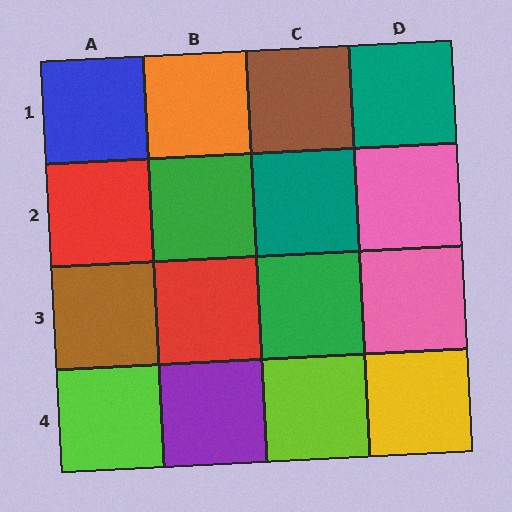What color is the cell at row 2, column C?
Teal.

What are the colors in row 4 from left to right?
Lime, purple, lime, yellow.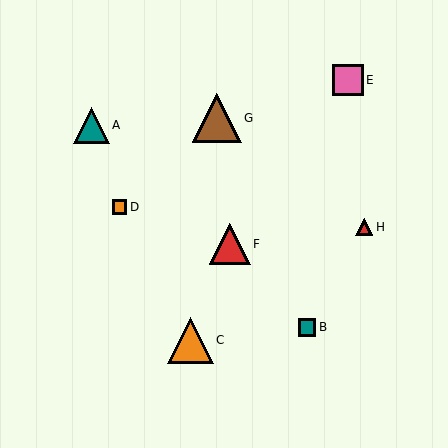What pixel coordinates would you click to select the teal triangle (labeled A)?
Click at (91, 125) to select the teal triangle A.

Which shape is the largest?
The brown triangle (labeled G) is the largest.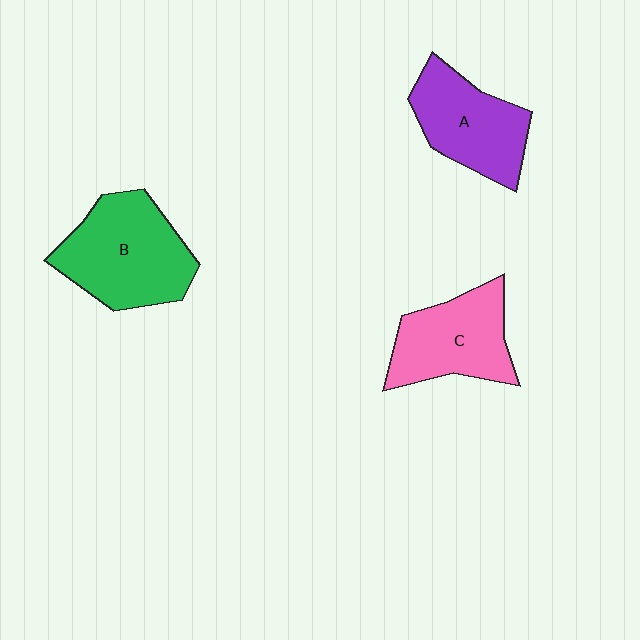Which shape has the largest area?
Shape B (green).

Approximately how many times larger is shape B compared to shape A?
Approximately 1.3 times.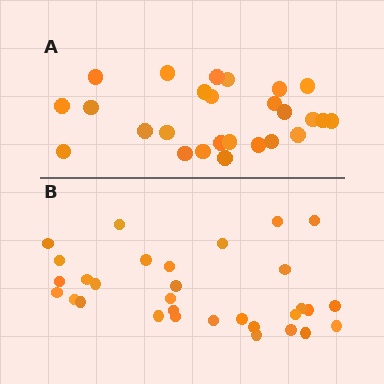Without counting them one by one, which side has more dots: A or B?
Region B (the bottom region) has more dots.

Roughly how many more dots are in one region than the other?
Region B has about 5 more dots than region A.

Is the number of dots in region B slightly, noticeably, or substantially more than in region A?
Region B has only slightly more — the two regions are fairly close. The ratio is roughly 1.2 to 1.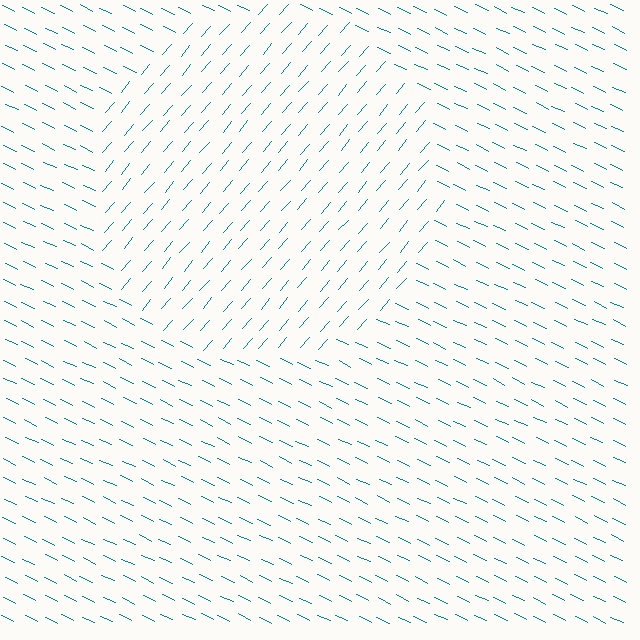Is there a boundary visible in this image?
Yes, there is a texture boundary formed by a change in line orientation.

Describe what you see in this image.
The image is filled with small teal line segments. A circle region in the image has lines oriented differently from the surrounding lines, creating a visible texture boundary.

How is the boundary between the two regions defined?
The boundary is defined purely by a change in line orientation (approximately 75 degrees difference). All lines are the same color and thickness.